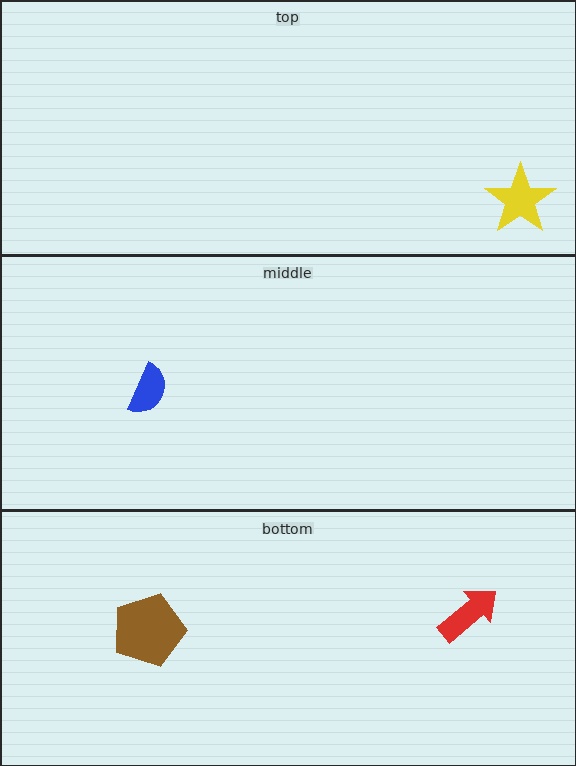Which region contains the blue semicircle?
The middle region.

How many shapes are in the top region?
1.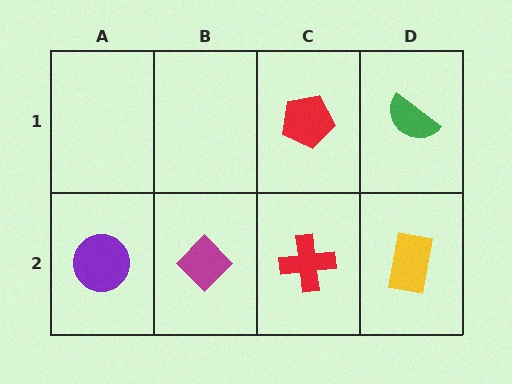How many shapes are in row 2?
4 shapes.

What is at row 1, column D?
A green semicircle.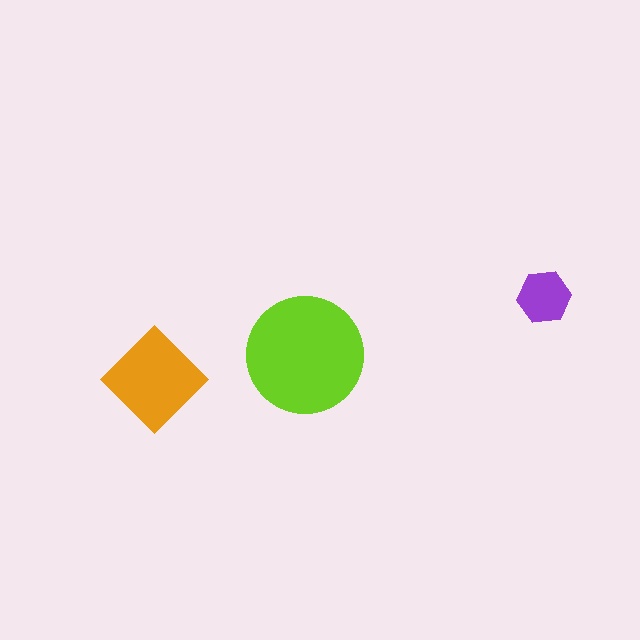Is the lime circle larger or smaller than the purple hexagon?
Larger.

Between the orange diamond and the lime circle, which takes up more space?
The lime circle.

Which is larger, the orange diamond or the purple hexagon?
The orange diamond.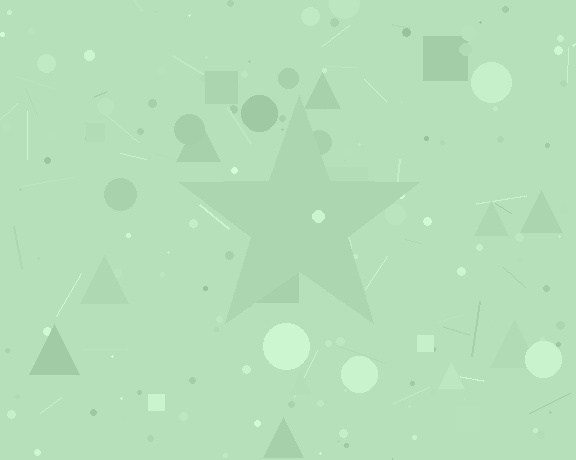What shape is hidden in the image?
A star is hidden in the image.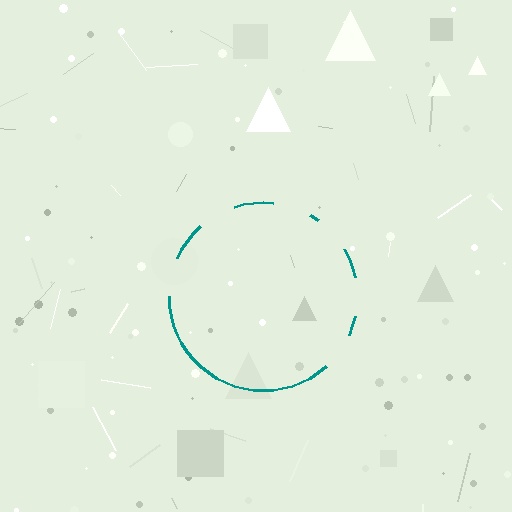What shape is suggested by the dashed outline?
The dashed outline suggests a circle.